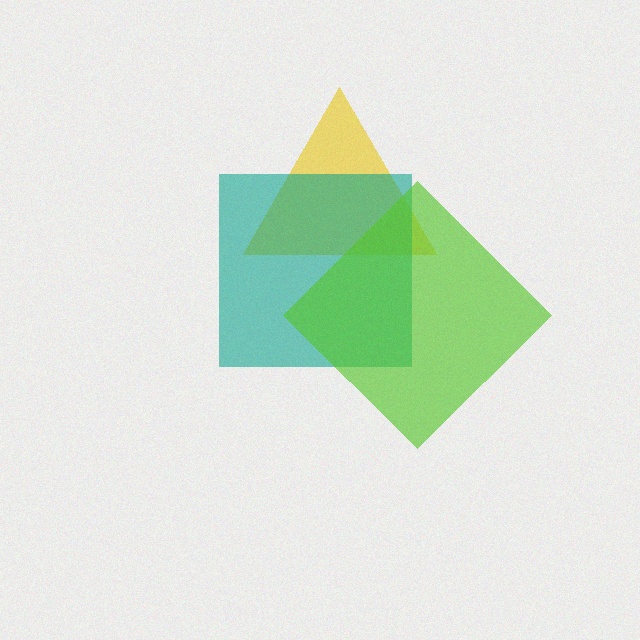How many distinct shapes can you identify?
There are 3 distinct shapes: a yellow triangle, a teal square, a lime diamond.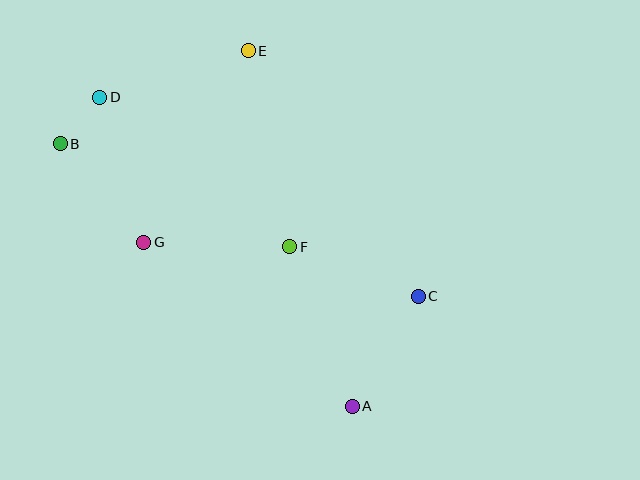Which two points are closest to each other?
Points B and D are closest to each other.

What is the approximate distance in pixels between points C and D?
The distance between C and D is approximately 376 pixels.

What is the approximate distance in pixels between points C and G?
The distance between C and G is approximately 279 pixels.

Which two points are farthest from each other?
Points A and D are farthest from each other.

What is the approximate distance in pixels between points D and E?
The distance between D and E is approximately 156 pixels.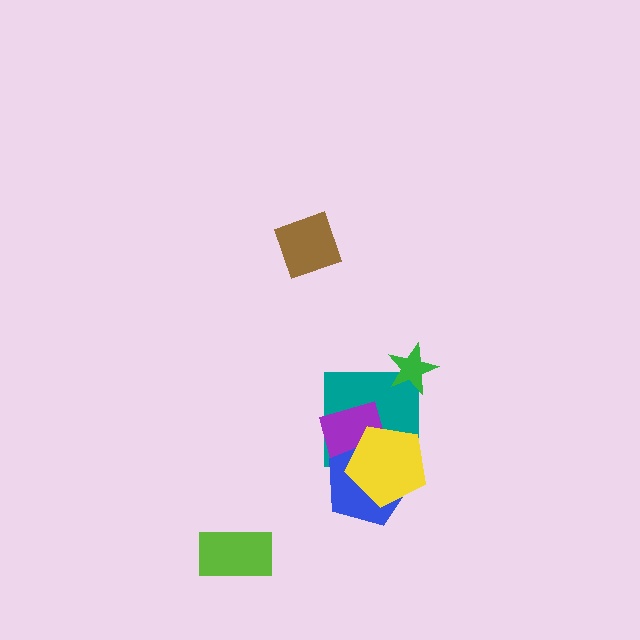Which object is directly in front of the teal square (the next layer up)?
The purple diamond is directly in front of the teal square.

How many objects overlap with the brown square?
0 objects overlap with the brown square.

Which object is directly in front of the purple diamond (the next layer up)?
The blue pentagon is directly in front of the purple diamond.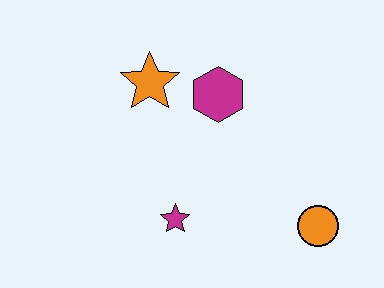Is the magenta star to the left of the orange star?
No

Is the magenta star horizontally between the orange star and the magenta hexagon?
Yes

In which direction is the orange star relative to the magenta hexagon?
The orange star is to the left of the magenta hexagon.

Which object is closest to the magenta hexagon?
The orange star is closest to the magenta hexagon.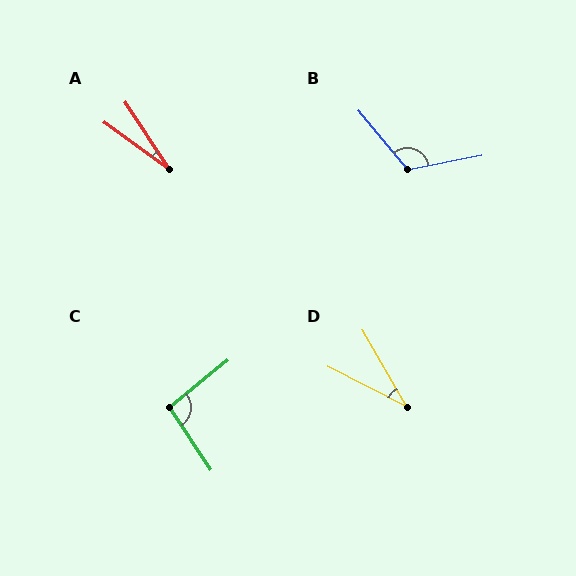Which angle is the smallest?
A, at approximately 21 degrees.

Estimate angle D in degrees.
Approximately 33 degrees.